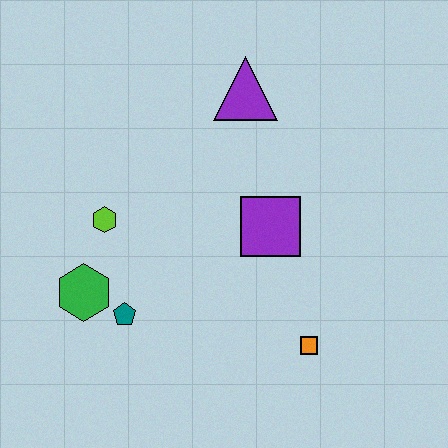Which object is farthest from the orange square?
The purple triangle is farthest from the orange square.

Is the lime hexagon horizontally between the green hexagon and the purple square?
Yes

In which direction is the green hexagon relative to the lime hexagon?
The green hexagon is below the lime hexagon.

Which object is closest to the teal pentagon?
The green hexagon is closest to the teal pentagon.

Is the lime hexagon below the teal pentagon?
No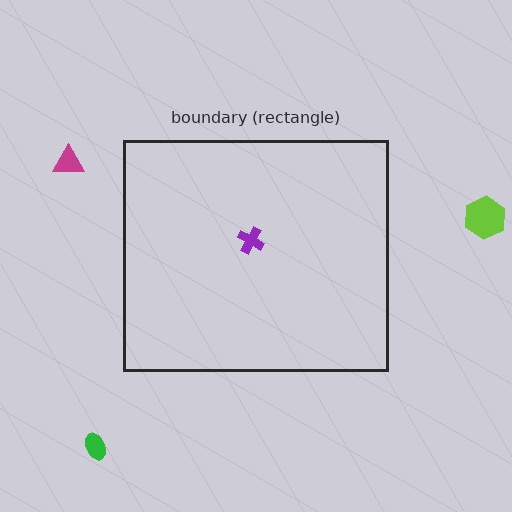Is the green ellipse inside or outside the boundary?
Outside.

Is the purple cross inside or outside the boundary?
Inside.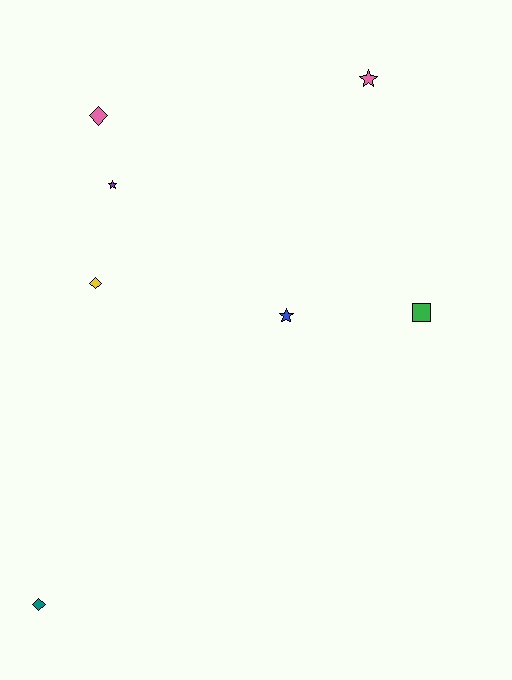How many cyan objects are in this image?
There are no cyan objects.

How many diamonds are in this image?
There are 3 diamonds.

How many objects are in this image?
There are 7 objects.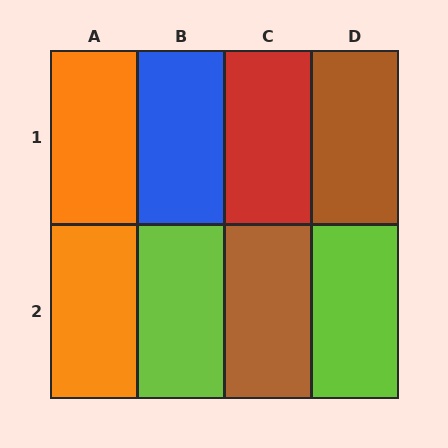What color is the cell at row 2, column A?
Orange.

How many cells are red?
1 cell is red.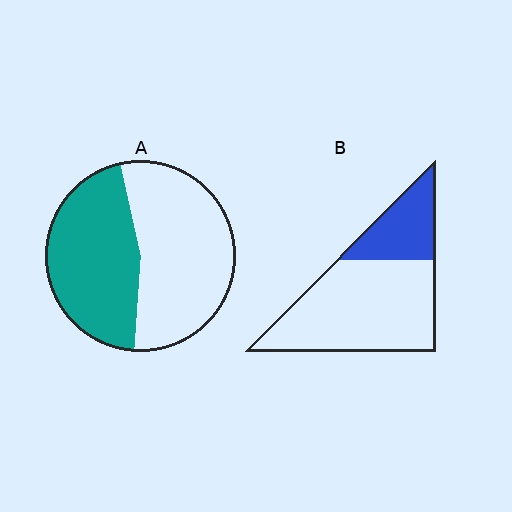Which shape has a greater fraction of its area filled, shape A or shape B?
Shape A.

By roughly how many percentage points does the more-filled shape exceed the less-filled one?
By roughly 20 percentage points (A over B).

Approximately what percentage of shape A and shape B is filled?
A is approximately 45% and B is approximately 25%.